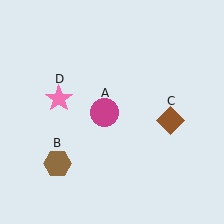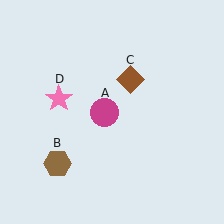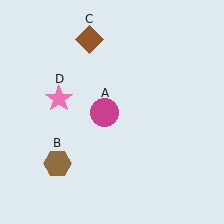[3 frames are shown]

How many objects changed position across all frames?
1 object changed position: brown diamond (object C).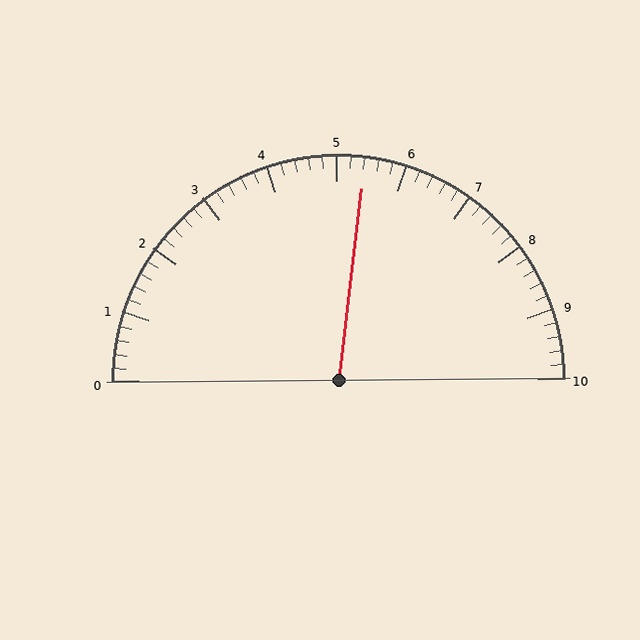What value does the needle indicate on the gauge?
The needle indicates approximately 5.4.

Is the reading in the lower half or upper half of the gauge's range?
The reading is in the upper half of the range (0 to 10).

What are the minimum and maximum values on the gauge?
The gauge ranges from 0 to 10.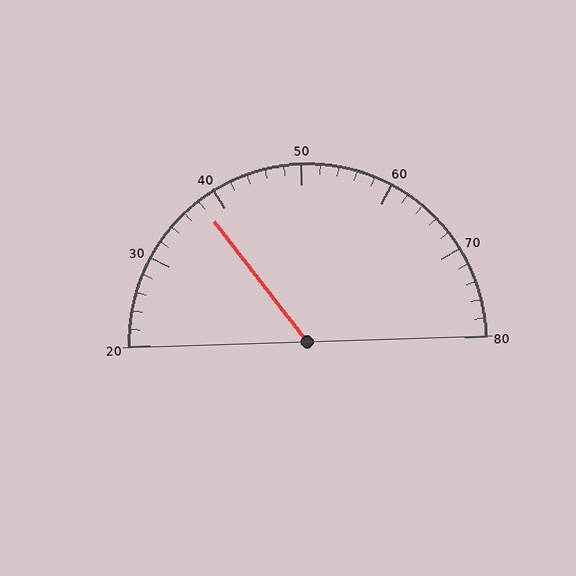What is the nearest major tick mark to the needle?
The nearest major tick mark is 40.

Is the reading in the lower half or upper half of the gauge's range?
The reading is in the lower half of the range (20 to 80).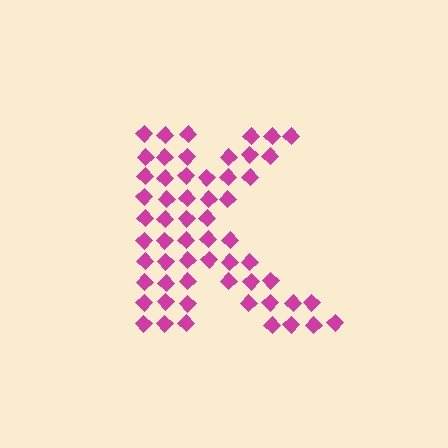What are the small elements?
The small elements are diamonds.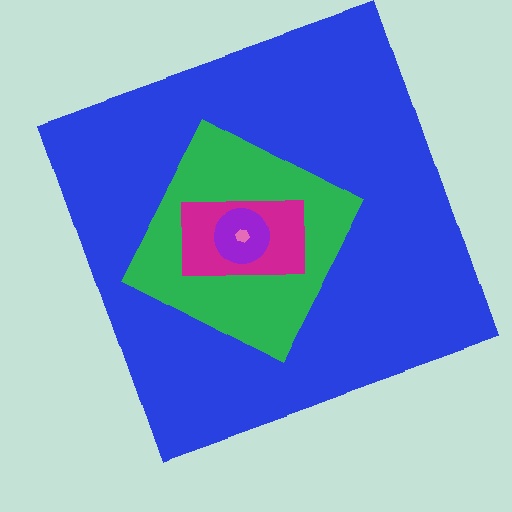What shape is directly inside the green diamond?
The magenta rectangle.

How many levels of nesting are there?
5.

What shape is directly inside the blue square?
The green diamond.